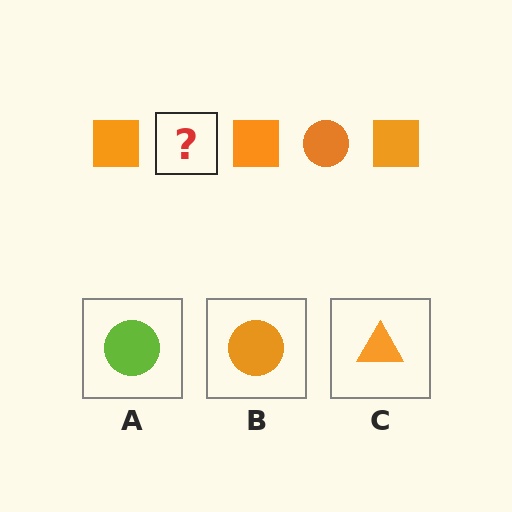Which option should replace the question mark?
Option B.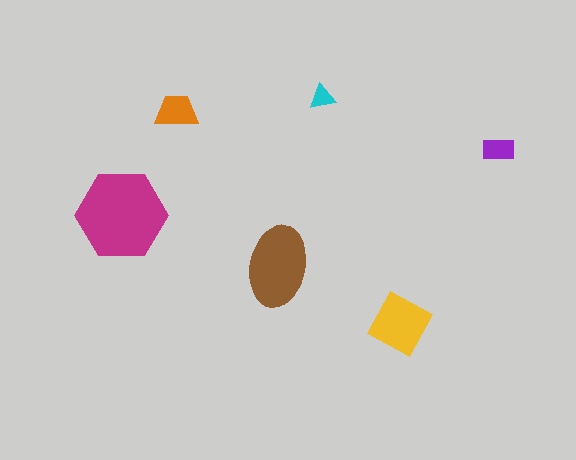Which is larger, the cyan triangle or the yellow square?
The yellow square.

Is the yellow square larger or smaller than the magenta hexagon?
Smaller.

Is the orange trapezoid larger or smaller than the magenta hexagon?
Smaller.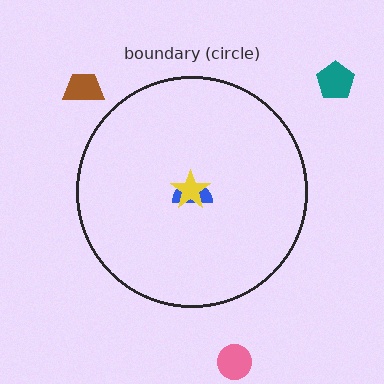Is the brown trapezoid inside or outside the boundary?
Outside.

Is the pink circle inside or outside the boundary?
Outside.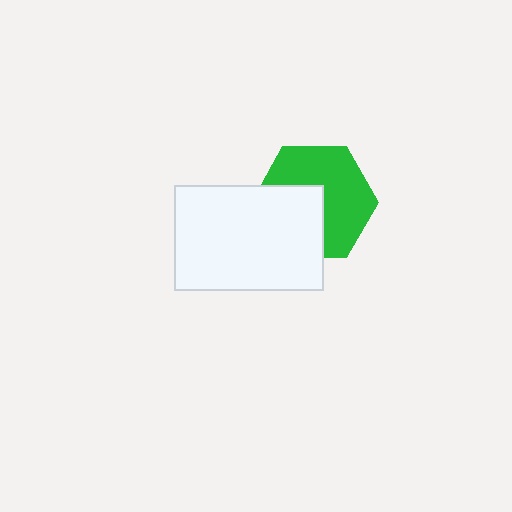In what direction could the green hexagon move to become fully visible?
The green hexagon could move toward the upper-right. That would shift it out from behind the white rectangle entirely.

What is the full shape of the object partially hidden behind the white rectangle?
The partially hidden object is a green hexagon.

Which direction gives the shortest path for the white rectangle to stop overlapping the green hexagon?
Moving toward the lower-left gives the shortest separation.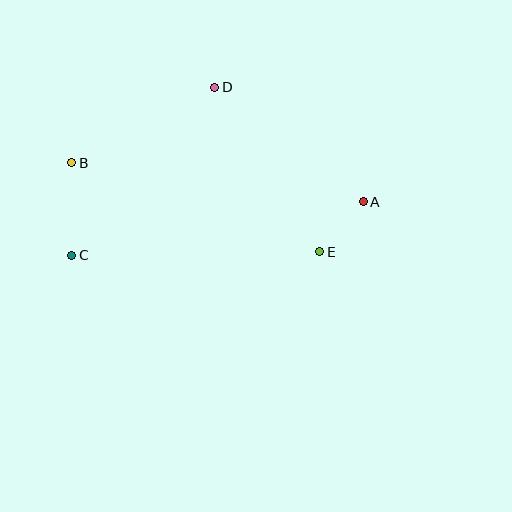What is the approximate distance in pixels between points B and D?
The distance between B and D is approximately 162 pixels.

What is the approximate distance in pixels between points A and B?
The distance between A and B is approximately 294 pixels.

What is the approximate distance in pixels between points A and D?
The distance between A and D is approximately 188 pixels.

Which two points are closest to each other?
Points A and E are closest to each other.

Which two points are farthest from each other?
Points A and C are farthest from each other.